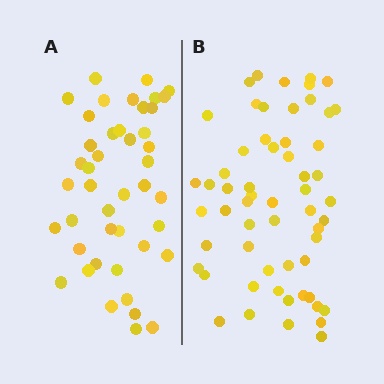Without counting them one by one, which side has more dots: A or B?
Region B (the right region) has more dots.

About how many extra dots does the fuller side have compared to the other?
Region B has approximately 15 more dots than region A.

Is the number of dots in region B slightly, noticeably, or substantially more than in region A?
Region B has noticeably more, but not dramatically so. The ratio is roughly 1.3 to 1.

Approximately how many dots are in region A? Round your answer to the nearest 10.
About 40 dots. (The exact count is 44, which rounds to 40.)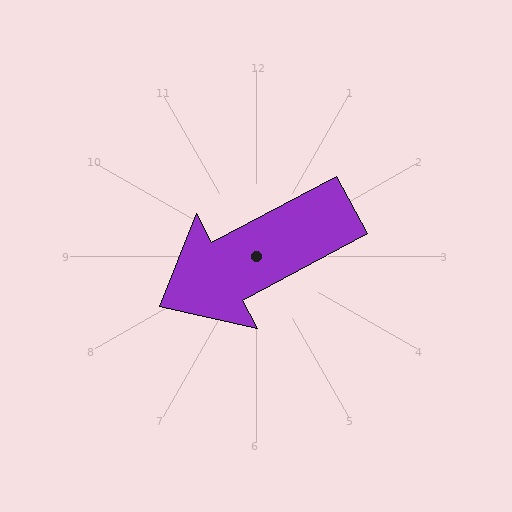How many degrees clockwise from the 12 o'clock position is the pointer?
Approximately 242 degrees.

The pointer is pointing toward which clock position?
Roughly 8 o'clock.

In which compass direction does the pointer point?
Southwest.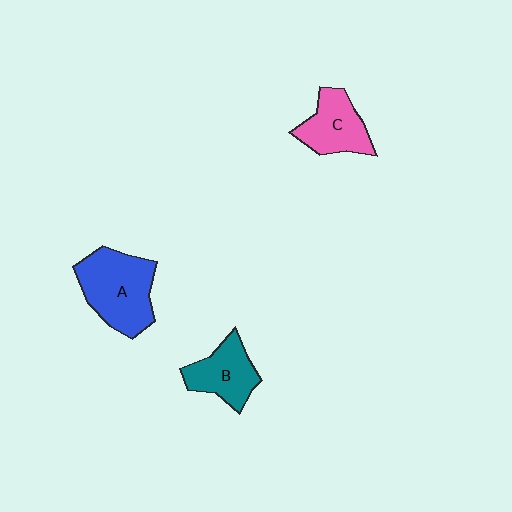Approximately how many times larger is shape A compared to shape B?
Approximately 1.5 times.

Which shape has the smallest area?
Shape B (teal).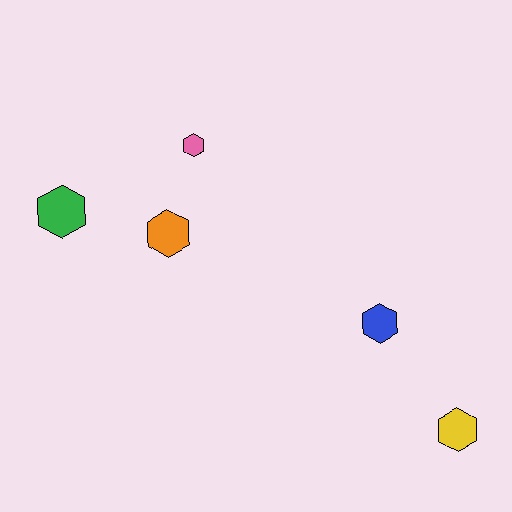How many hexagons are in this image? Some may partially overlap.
There are 5 hexagons.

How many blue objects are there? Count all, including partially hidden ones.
There is 1 blue object.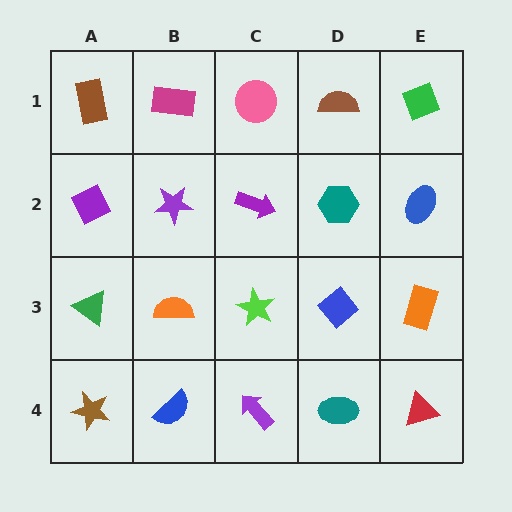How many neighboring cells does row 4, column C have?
3.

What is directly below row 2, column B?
An orange semicircle.